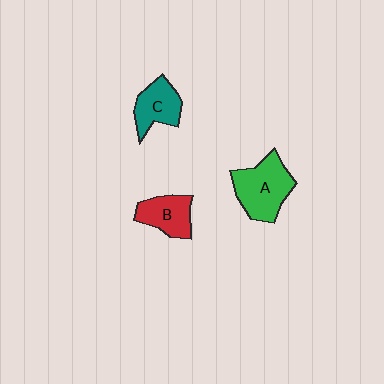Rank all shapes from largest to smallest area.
From largest to smallest: A (green), C (teal), B (red).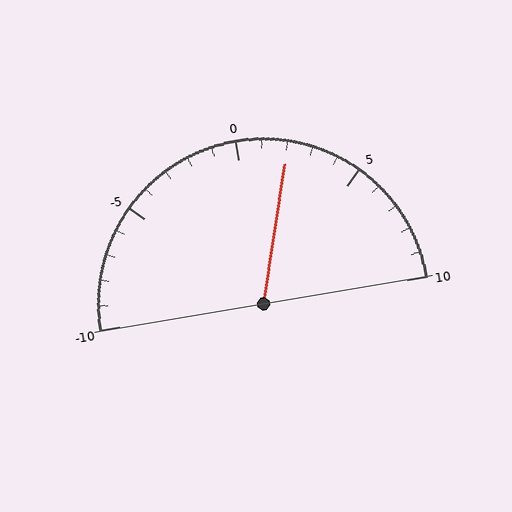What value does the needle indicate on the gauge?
The needle indicates approximately 2.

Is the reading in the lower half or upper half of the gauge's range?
The reading is in the upper half of the range (-10 to 10).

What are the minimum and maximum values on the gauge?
The gauge ranges from -10 to 10.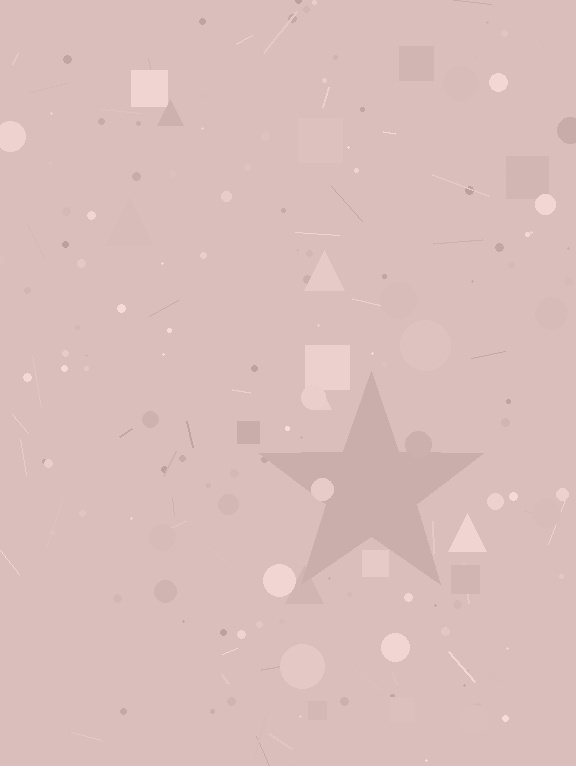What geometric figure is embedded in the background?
A star is embedded in the background.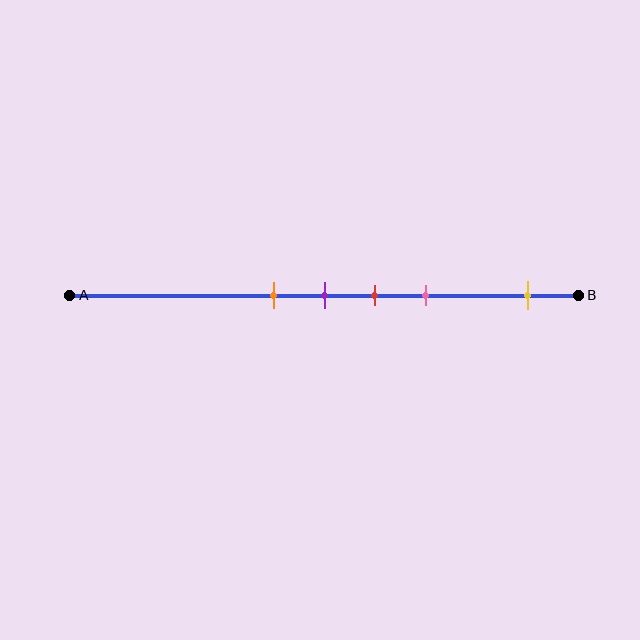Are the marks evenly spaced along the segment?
No, the marks are not evenly spaced.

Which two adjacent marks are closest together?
The orange and purple marks are the closest adjacent pair.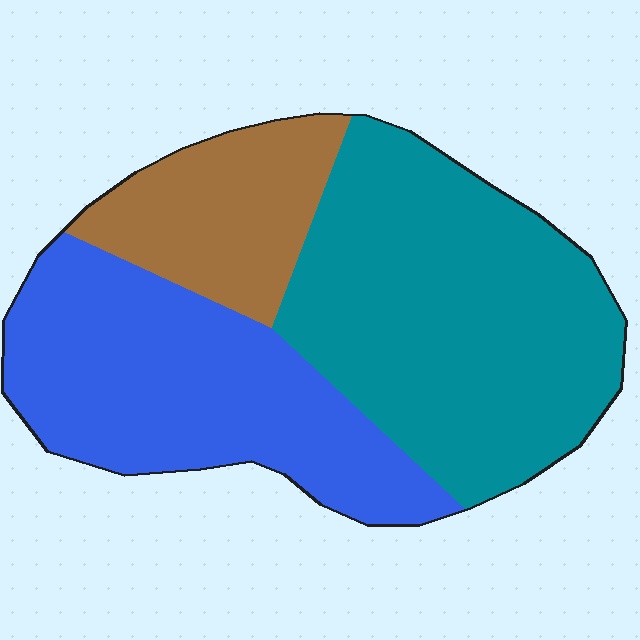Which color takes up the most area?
Teal, at roughly 45%.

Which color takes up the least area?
Brown, at roughly 20%.